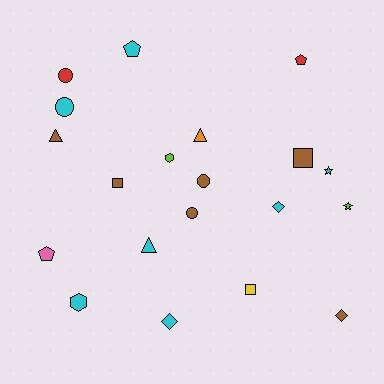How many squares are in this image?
There are 3 squares.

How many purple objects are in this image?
There are no purple objects.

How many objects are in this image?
There are 20 objects.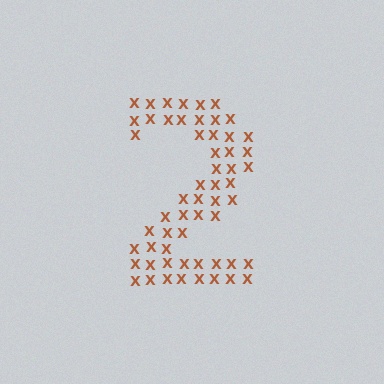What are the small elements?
The small elements are letter X's.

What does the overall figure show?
The overall figure shows the digit 2.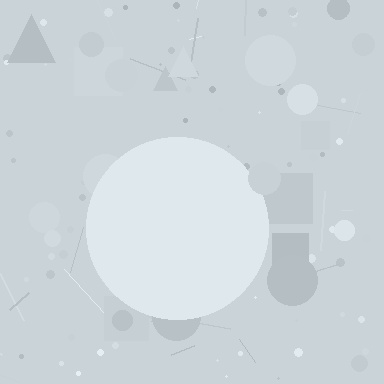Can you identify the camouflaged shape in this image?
The camouflaged shape is a circle.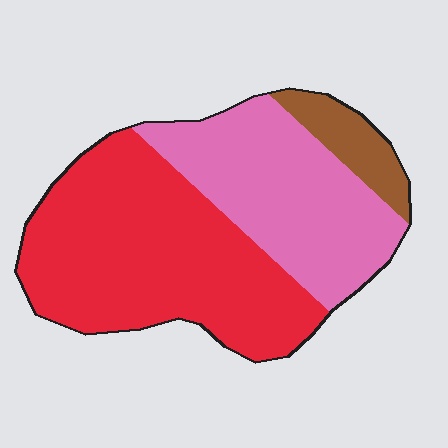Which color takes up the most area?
Red, at roughly 55%.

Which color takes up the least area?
Brown, at roughly 10%.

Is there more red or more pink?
Red.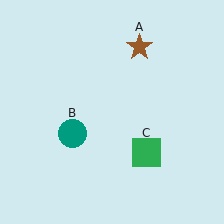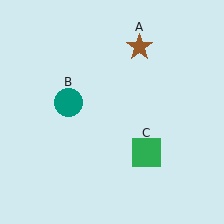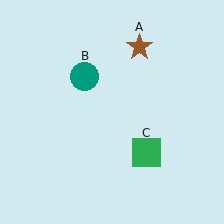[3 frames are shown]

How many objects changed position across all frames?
1 object changed position: teal circle (object B).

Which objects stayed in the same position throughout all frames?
Brown star (object A) and green square (object C) remained stationary.